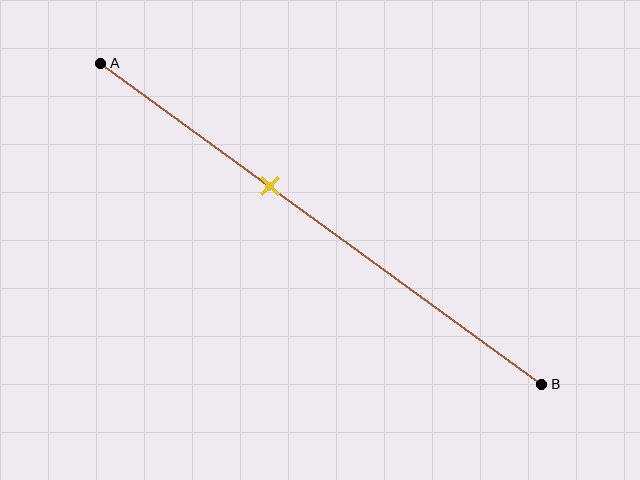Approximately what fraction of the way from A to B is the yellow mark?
The yellow mark is approximately 40% of the way from A to B.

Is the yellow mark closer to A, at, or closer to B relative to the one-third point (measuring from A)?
The yellow mark is closer to point B than the one-third point of segment AB.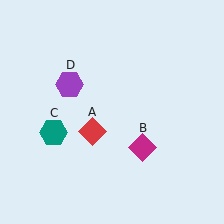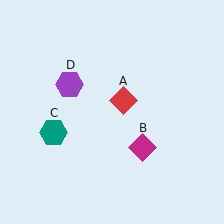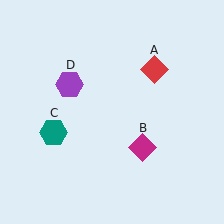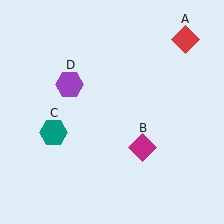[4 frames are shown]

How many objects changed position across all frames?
1 object changed position: red diamond (object A).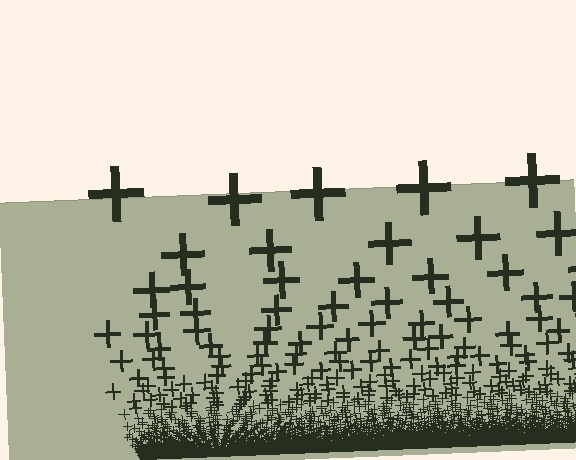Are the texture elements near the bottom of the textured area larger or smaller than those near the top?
Smaller. The gradient is inverted — elements near the bottom are smaller and denser.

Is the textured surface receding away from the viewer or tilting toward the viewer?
The surface appears to tilt toward the viewer. Texture elements get larger and sparser toward the top.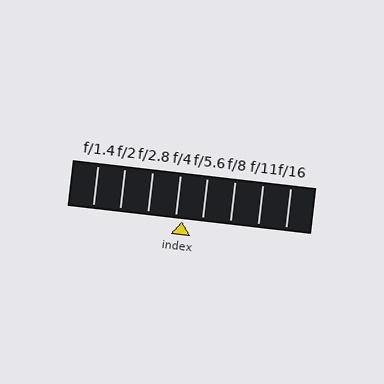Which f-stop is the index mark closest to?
The index mark is closest to f/4.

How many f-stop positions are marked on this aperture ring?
There are 8 f-stop positions marked.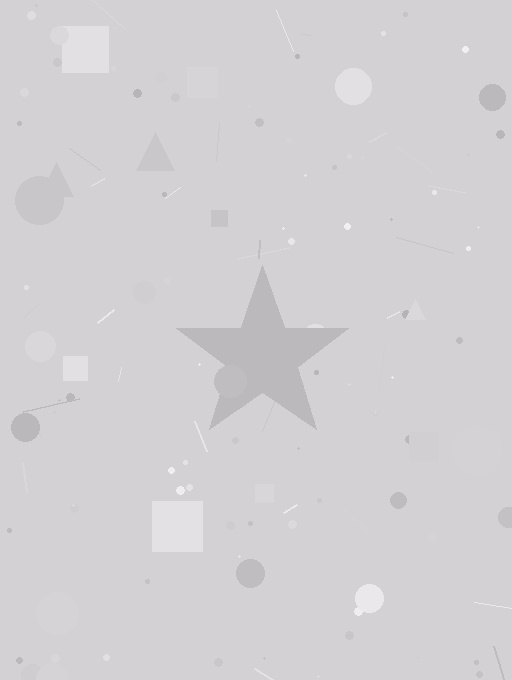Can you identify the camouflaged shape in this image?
The camouflaged shape is a star.